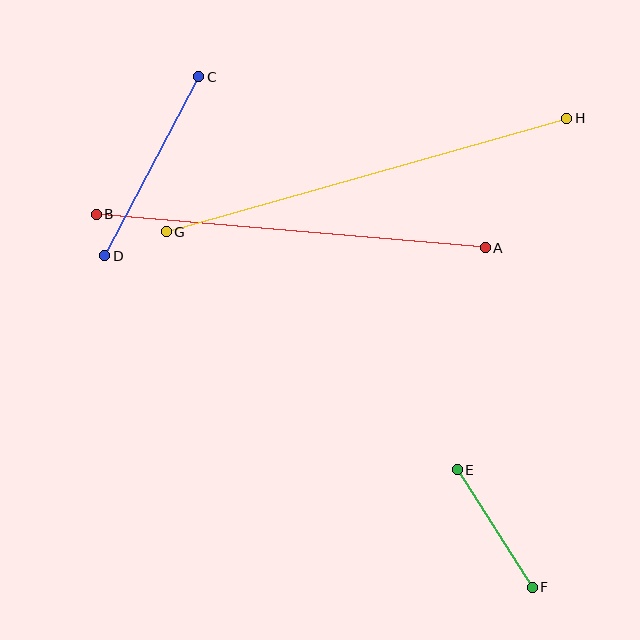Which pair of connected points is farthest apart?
Points G and H are farthest apart.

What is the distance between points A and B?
The distance is approximately 390 pixels.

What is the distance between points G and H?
The distance is approximately 416 pixels.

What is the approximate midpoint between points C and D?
The midpoint is at approximately (152, 166) pixels.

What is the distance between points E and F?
The distance is approximately 139 pixels.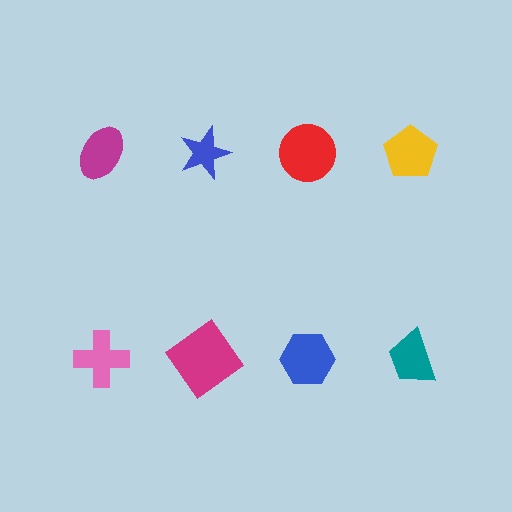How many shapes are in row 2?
4 shapes.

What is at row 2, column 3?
A blue hexagon.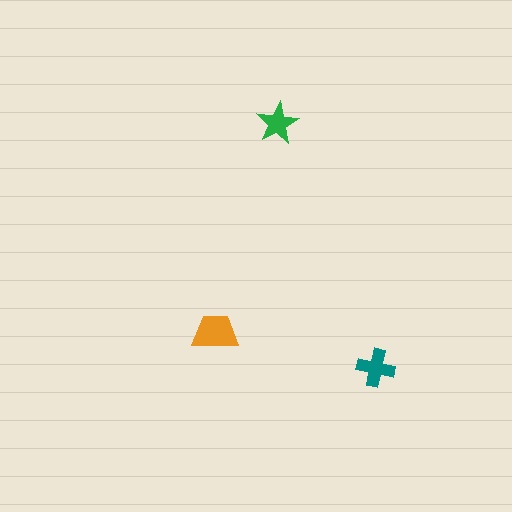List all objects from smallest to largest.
The green star, the teal cross, the orange trapezoid.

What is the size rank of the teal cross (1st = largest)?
2nd.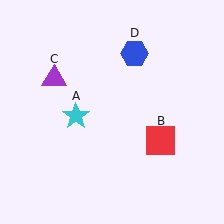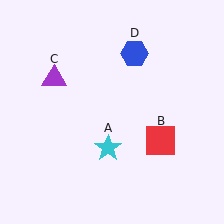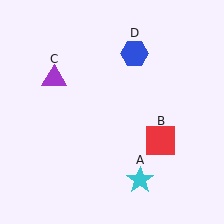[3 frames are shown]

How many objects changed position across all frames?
1 object changed position: cyan star (object A).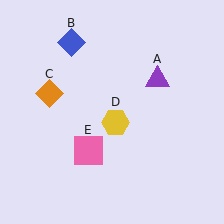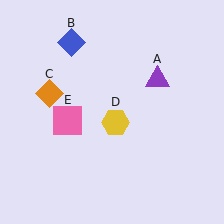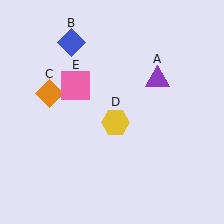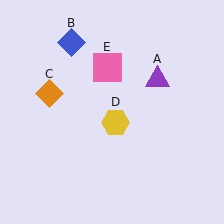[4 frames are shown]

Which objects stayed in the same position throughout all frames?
Purple triangle (object A) and blue diamond (object B) and orange diamond (object C) and yellow hexagon (object D) remained stationary.